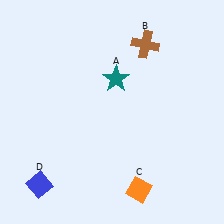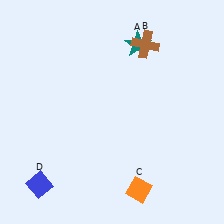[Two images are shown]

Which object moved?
The teal star (A) moved up.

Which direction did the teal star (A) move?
The teal star (A) moved up.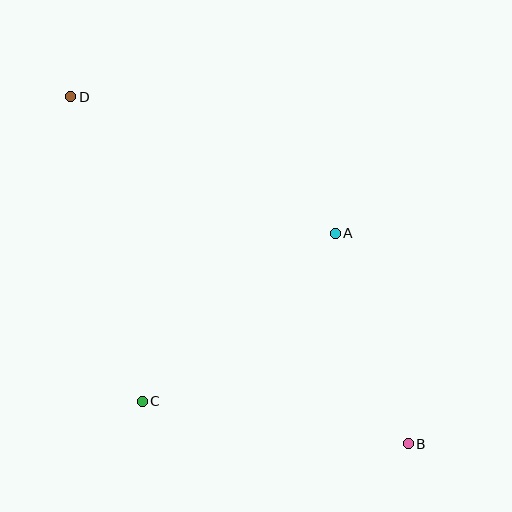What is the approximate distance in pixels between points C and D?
The distance between C and D is approximately 313 pixels.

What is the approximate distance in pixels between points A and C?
The distance between A and C is approximately 256 pixels.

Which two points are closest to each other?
Points A and B are closest to each other.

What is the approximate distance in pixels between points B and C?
The distance between B and C is approximately 269 pixels.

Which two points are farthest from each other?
Points B and D are farthest from each other.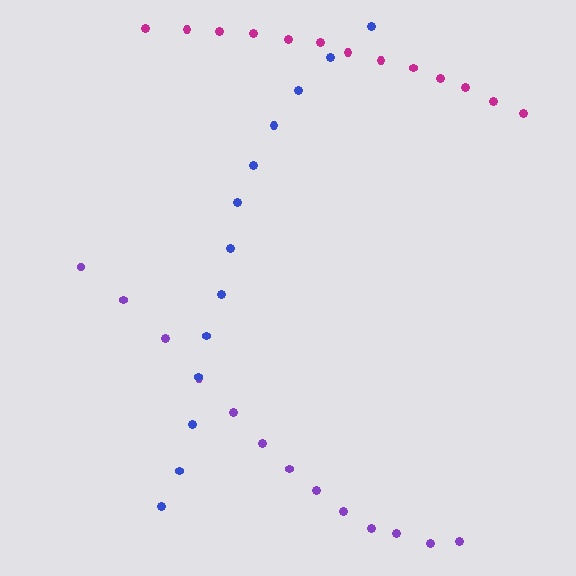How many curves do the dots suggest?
There are 3 distinct paths.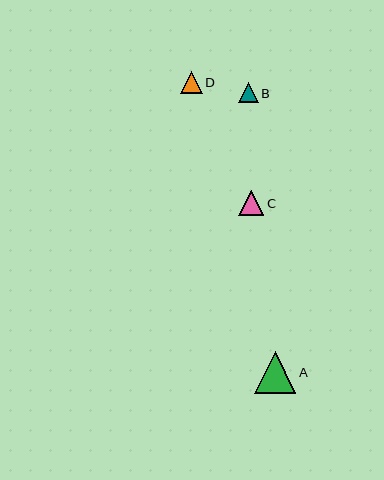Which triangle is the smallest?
Triangle B is the smallest with a size of approximately 20 pixels.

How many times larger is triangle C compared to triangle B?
Triangle C is approximately 1.3 times the size of triangle B.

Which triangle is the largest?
Triangle A is the largest with a size of approximately 41 pixels.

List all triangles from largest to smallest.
From largest to smallest: A, C, D, B.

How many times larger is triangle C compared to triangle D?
Triangle C is approximately 1.2 times the size of triangle D.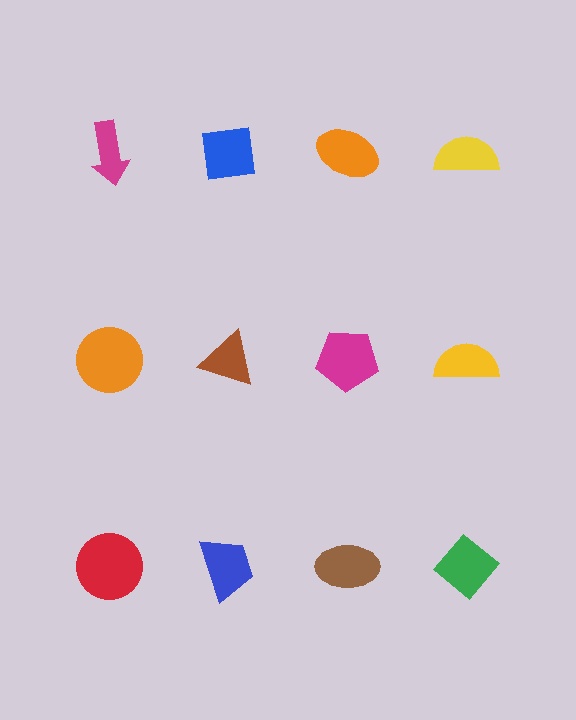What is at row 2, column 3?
A magenta pentagon.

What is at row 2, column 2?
A brown triangle.